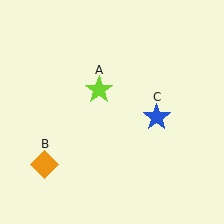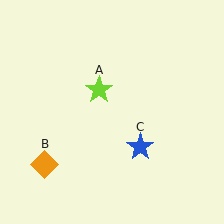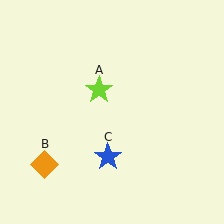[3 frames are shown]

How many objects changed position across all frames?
1 object changed position: blue star (object C).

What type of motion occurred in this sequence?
The blue star (object C) rotated clockwise around the center of the scene.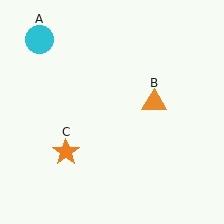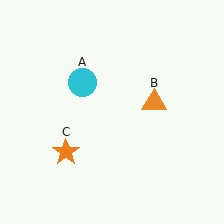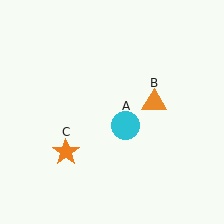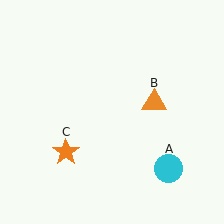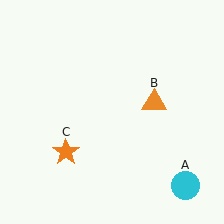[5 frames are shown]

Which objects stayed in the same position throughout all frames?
Orange triangle (object B) and orange star (object C) remained stationary.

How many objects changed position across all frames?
1 object changed position: cyan circle (object A).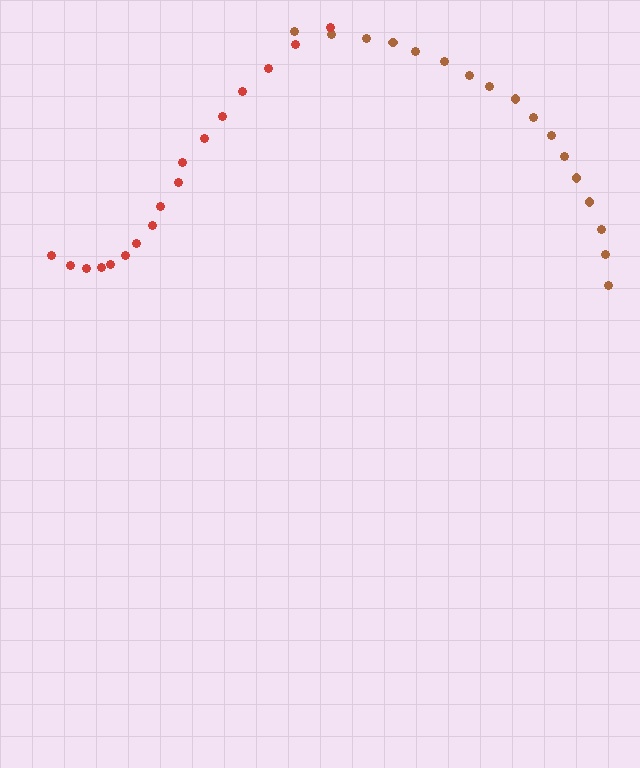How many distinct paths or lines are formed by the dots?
There are 2 distinct paths.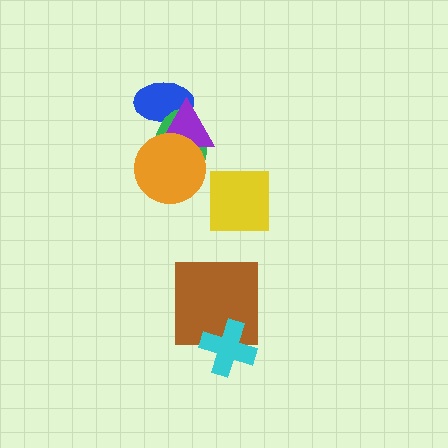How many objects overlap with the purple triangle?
3 objects overlap with the purple triangle.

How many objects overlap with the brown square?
1 object overlaps with the brown square.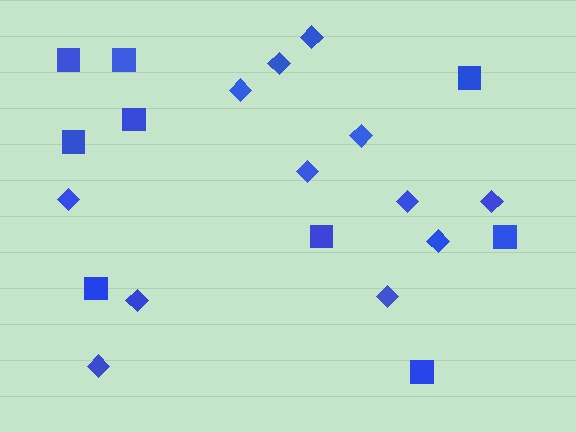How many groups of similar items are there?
There are 2 groups: one group of squares (9) and one group of diamonds (12).